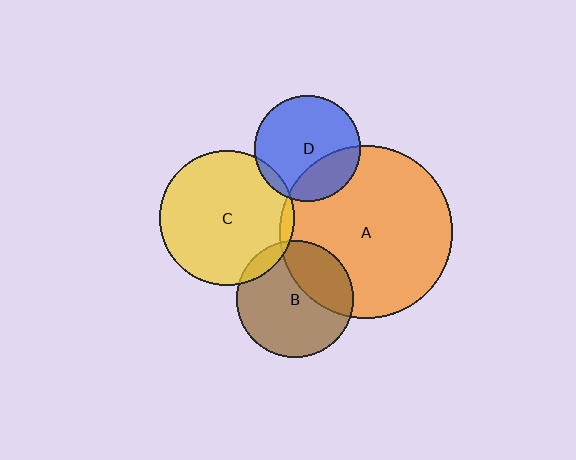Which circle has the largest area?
Circle A (orange).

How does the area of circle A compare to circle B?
Approximately 2.2 times.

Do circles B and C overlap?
Yes.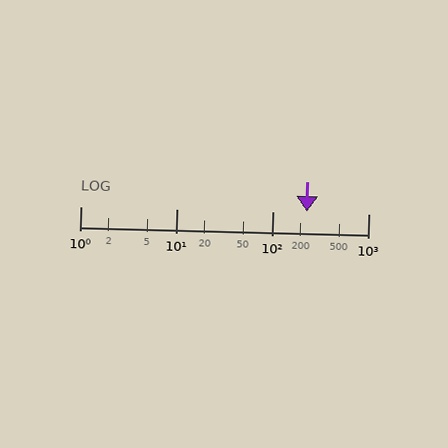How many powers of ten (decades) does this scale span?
The scale spans 3 decades, from 1 to 1000.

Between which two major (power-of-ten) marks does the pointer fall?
The pointer is between 100 and 1000.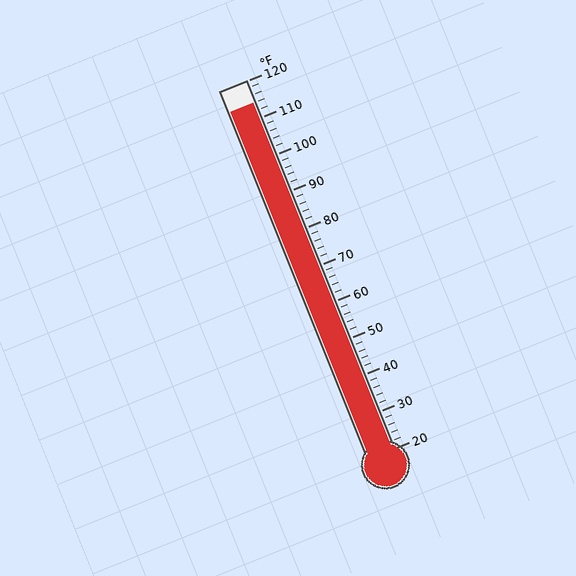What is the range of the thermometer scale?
The thermometer scale ranges from 20°F to 120°F.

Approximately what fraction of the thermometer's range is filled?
The thermometer is filled to approximately 95% of its range.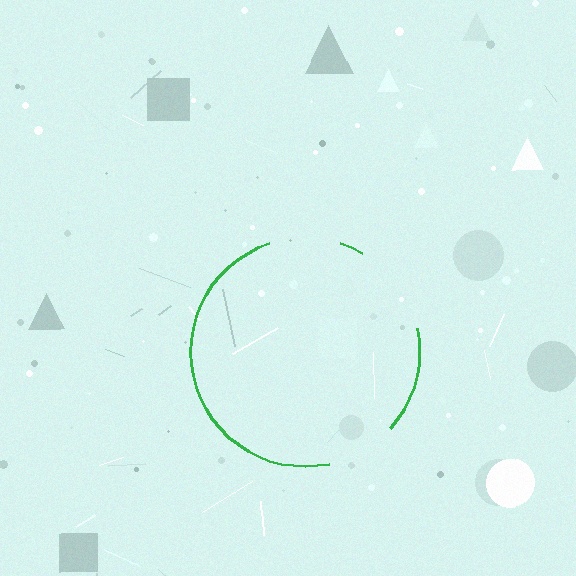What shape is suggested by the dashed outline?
The dashed outline suggests a circle.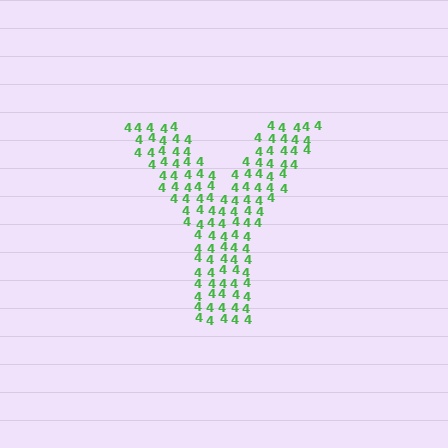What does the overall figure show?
The overall figure shows the letter Y.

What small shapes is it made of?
It is made of small digit 4's.